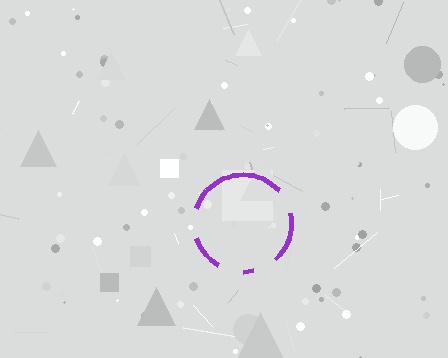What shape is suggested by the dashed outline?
The dashed outline suggests a circle.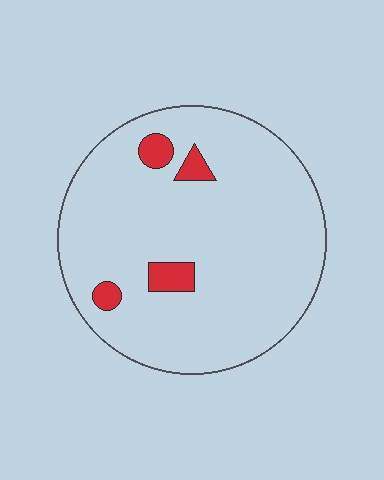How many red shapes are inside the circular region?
4.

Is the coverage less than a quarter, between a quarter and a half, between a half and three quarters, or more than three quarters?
Less than a quarter.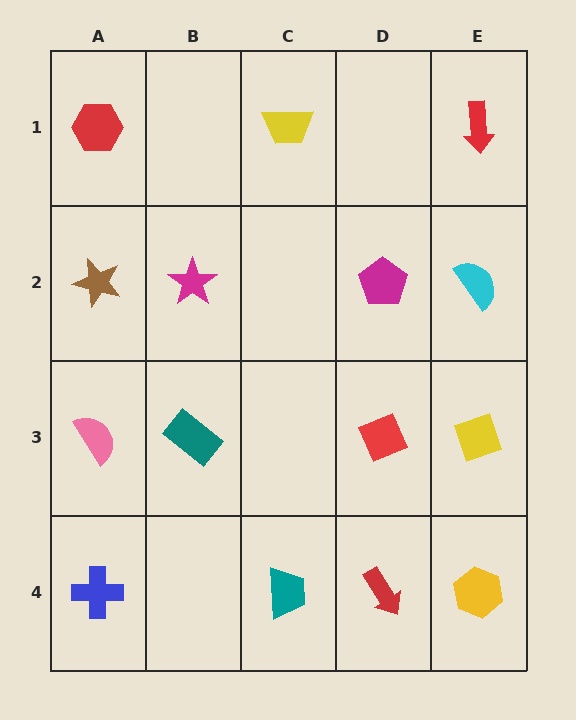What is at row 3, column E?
A yellow diamond.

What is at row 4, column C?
A teal trapezoid.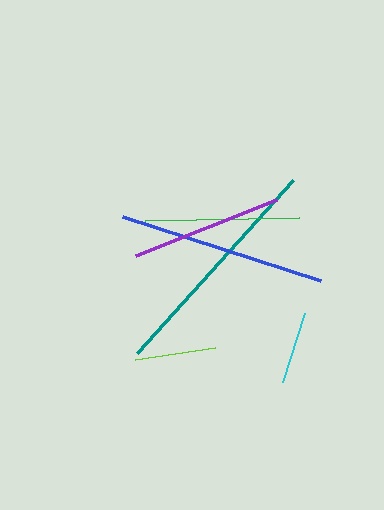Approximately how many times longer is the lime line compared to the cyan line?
The lime line is approximately 1.1 times the length of the cyan line.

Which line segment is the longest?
The teal line is the longest at approximately 234 pixels.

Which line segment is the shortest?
The cyan line is the shortest at approximately 72 pixels.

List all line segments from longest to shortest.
From longest to shortest: teal, blue, green, purple, lime, cyan.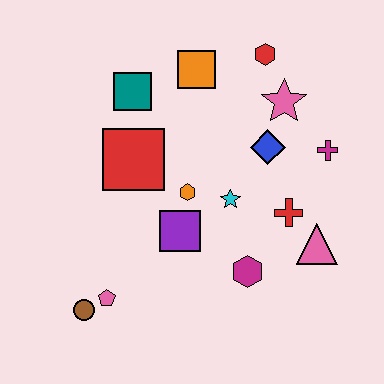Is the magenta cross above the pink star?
No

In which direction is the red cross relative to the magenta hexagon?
The red cross is above the magenta hexagon.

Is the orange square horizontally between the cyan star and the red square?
Yes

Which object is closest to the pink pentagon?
The brown circle is closest to the pink pentagon.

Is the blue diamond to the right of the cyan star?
Yes